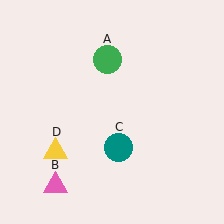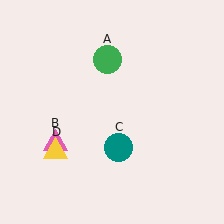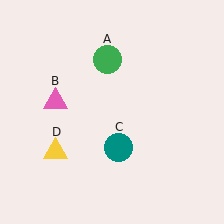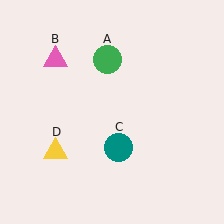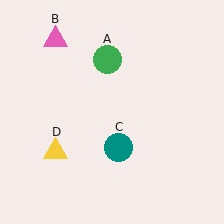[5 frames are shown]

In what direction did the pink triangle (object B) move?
The pink triangle (object B) moved up.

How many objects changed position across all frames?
1 object changed position: pink triangle (object B).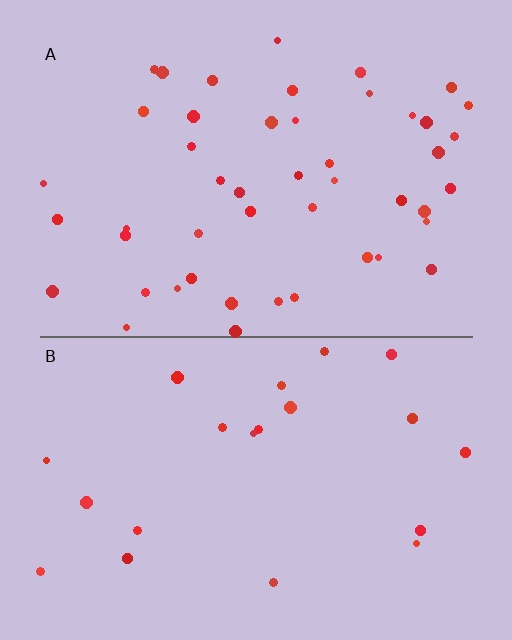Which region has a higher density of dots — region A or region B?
A (the top).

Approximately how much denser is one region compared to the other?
Approximately 2.3× — region A over region B.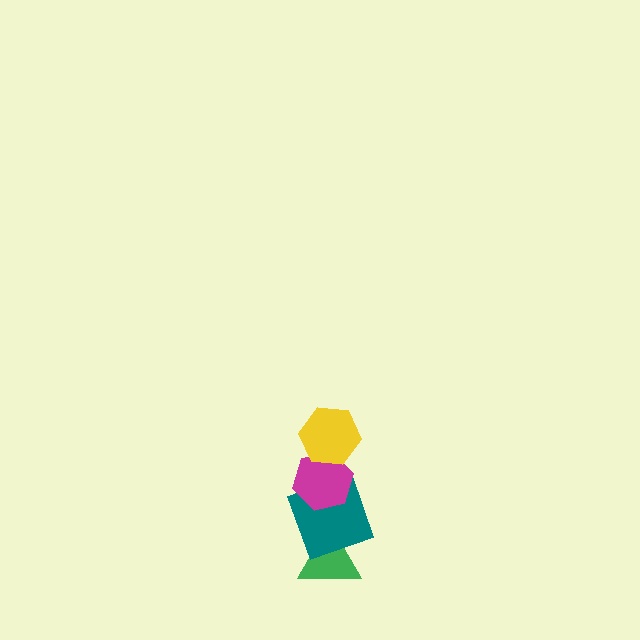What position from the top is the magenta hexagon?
The magenta hexagon is 2nd from the top.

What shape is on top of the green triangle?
The teal square is on top of the green triangle.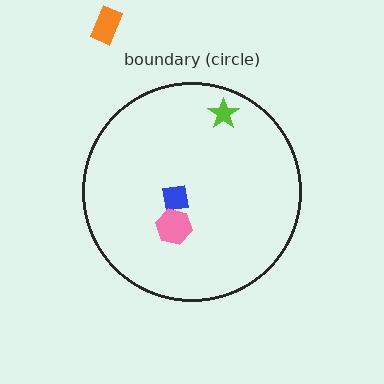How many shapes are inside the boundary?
3 inside, 1 outside.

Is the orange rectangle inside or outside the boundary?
Outside.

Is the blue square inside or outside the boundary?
Inside.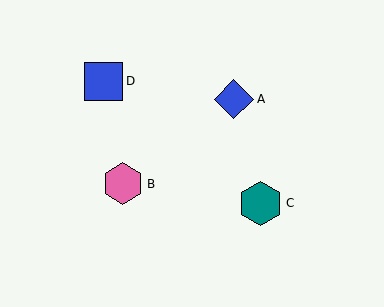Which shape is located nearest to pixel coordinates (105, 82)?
The blue square (labeled D) at (103, 81) is nearest to that location.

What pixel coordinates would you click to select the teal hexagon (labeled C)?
Click at (261, 203) to select the teal hexagon C.